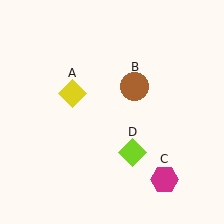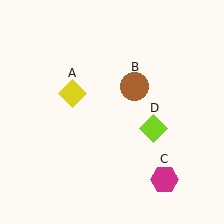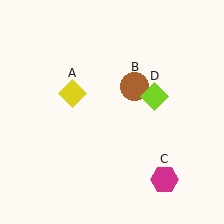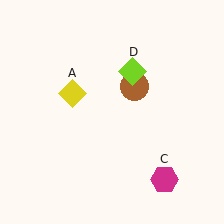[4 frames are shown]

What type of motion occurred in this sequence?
The lime diamond (object D) rotated counterclockwise around the center of the scene.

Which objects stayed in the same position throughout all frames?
Yellow diamond (object A) and brown circle (object B) and magenta hexagon (object C) remained stationary.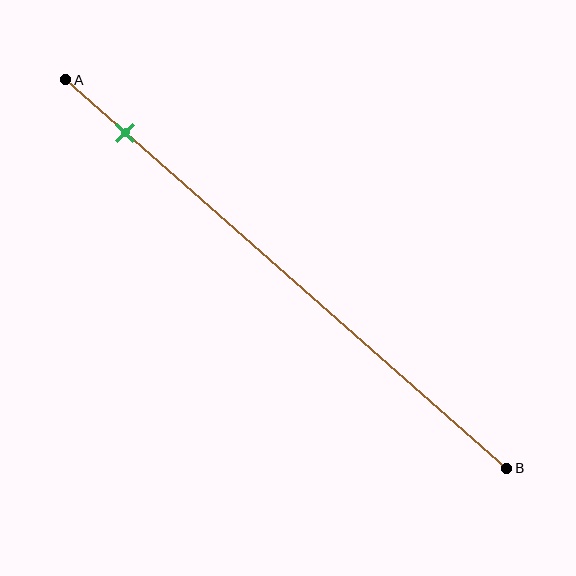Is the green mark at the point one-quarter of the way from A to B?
No, the mark is at about 15% from A, not at the 25% one-quarter point.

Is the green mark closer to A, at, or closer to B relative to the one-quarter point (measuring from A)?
The green mark is closer to point A than the one-quarter point of segment AB.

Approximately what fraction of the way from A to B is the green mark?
The green mark is approximately 15% of the way from A to B.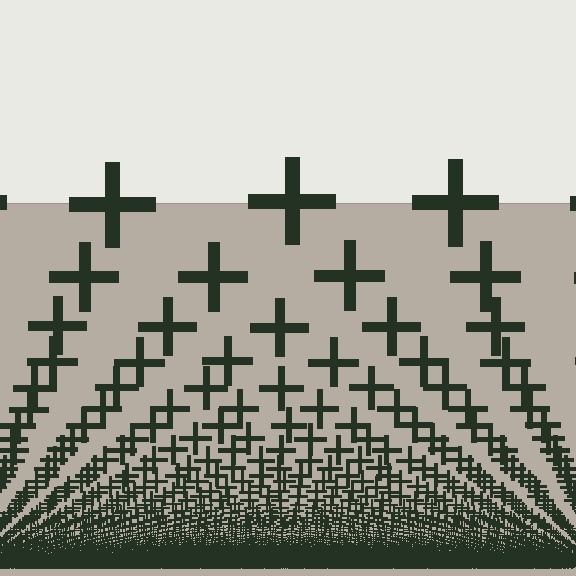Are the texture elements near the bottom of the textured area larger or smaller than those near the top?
Smaller. The gradient is inverted — elements near the bottom are smaller and denser.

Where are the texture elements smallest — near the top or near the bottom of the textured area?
Near the bottom.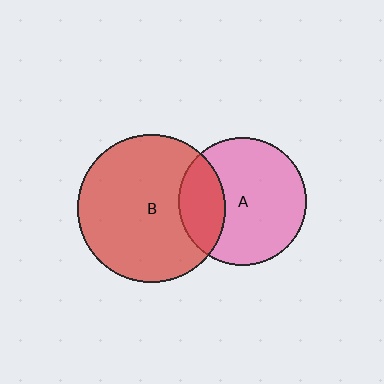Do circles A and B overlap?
Yes.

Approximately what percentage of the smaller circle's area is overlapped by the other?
Approximately 25%.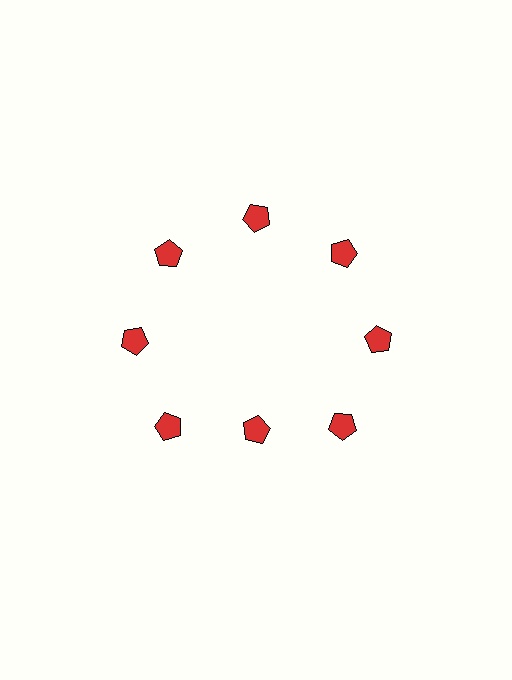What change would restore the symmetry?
The symmetry would be restored by moving it outward, back onto the ring so that all 8 pentagons sit at equal angles and equal distance from the center.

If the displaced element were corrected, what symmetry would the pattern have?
It would have 8-fold rotational symmetry — the pattern would map onto itself every 45 degrees.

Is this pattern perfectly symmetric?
No. The 8 red pentagons are arranged in a ring, but one element near the 6 o'clock position is pulled inward toward the center, breaking the 8-fold rotational symmetry.